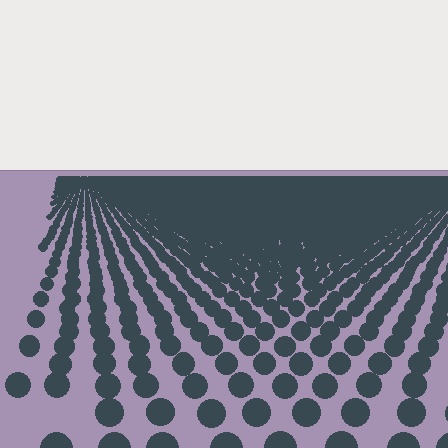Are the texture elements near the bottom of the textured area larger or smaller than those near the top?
Larger. Near the bottom, elements are closer to the viewer and appear at a bigger on-screen size.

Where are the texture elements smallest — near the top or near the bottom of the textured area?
Near the top.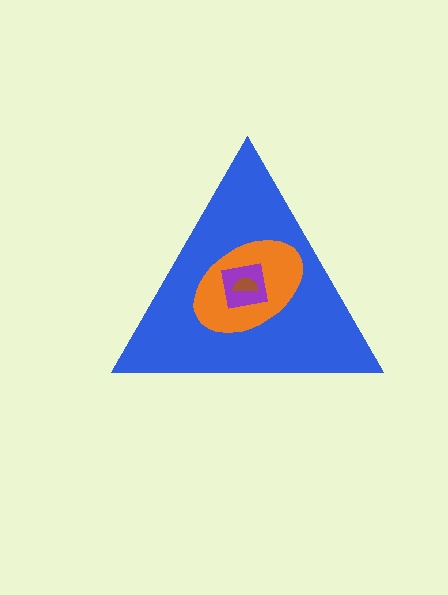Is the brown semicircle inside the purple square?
Yes.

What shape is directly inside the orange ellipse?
The purple square.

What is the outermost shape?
The blue triangle.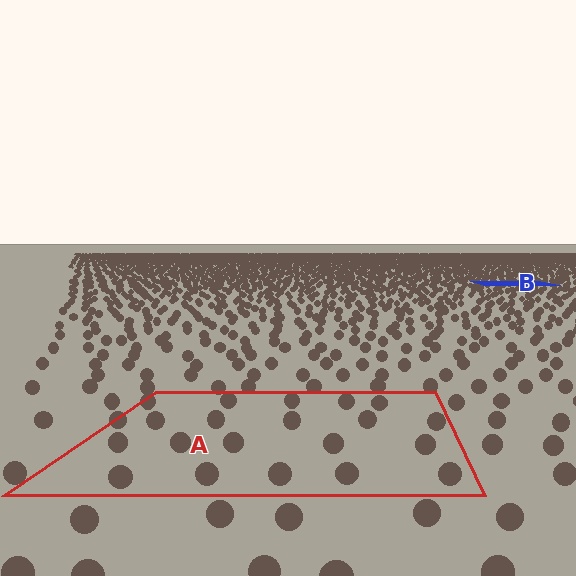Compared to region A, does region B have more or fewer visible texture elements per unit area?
Region B has more texture elements per unit area — they are packed more densely because it is farther away.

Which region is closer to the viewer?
Region A is closer. The texture elements there are larger and more spread out.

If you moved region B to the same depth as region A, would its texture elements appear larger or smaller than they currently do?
They would appear larger. At a closer depth, the same texture elements are projected at a bigger on-screen size.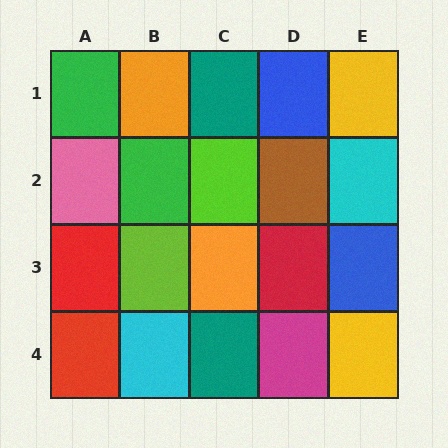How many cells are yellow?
2 cells are yellow.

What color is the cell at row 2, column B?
Green.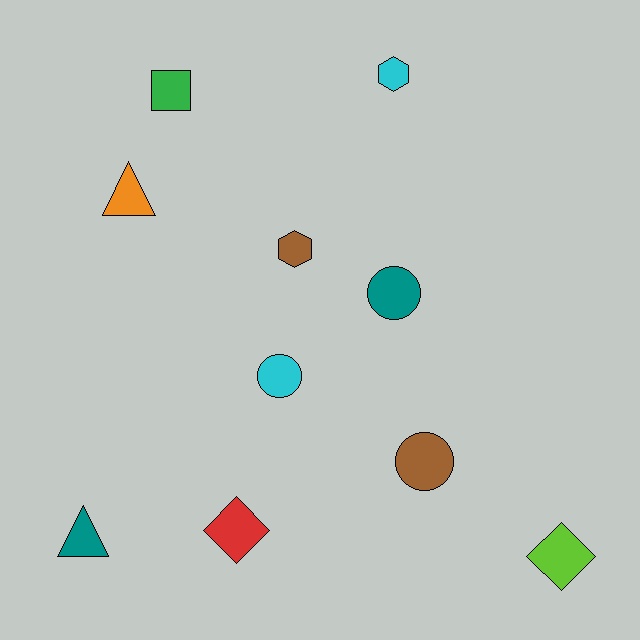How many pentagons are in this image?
There are no pentagons.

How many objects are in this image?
There are 10 objects.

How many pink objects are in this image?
There are no pink objects.